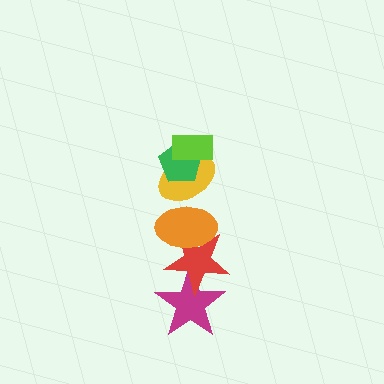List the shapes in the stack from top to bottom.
From top to bottom: the lime rectangle, the green pentagon, the yellow ellipse, the orange ellipse, the red star, the magenta star.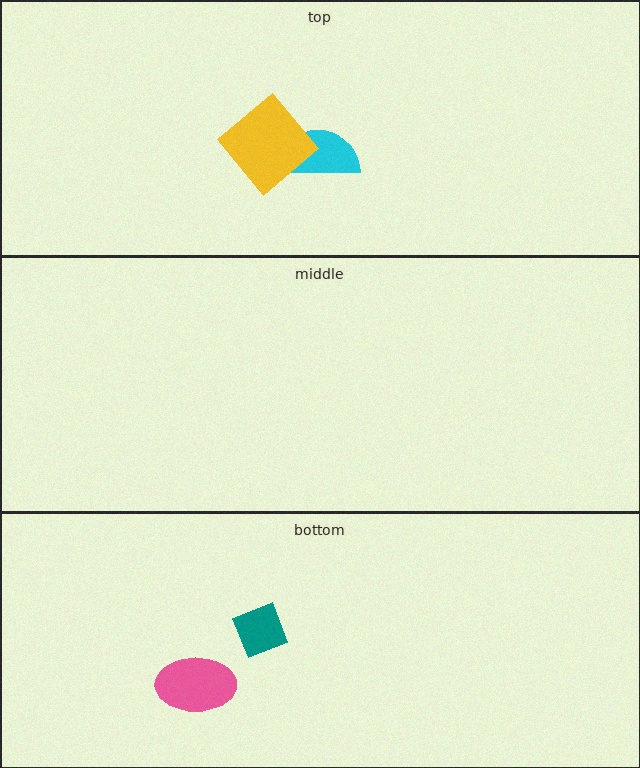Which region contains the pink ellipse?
The bottom region.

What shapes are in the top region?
The cyan semicircle, the yellow diamond.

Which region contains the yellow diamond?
The top region.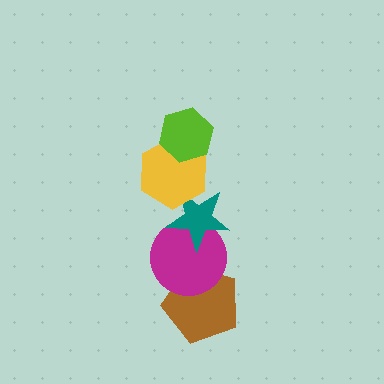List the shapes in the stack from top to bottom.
From top to bottom: the lime hexagon, the yellow hexagon, the teal star, the magenta circle, the brown pentagon.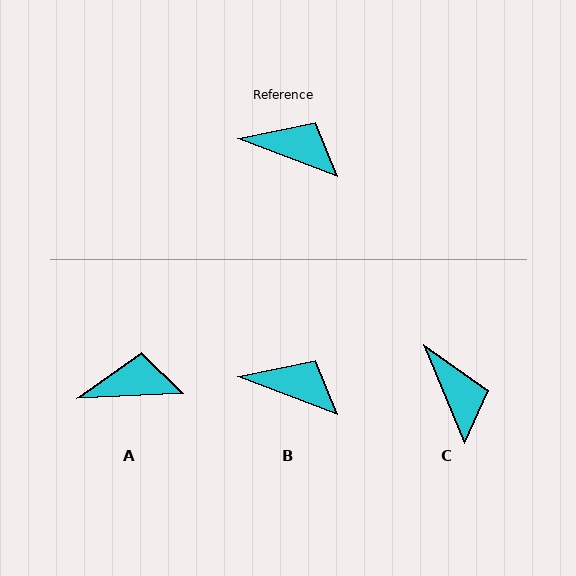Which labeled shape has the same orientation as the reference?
B.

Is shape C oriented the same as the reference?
No, it is off by about 47 degrees.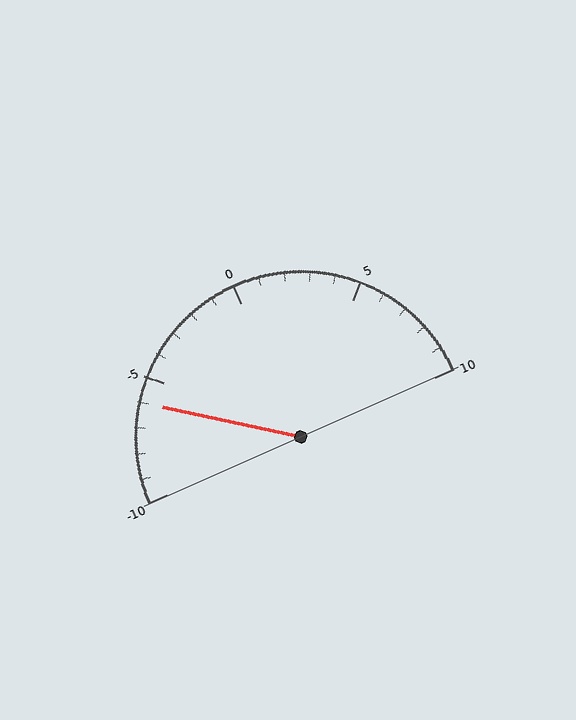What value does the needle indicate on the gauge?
The needle indicates approximately -6.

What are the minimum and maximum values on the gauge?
The gauge ranges from -10 to 10.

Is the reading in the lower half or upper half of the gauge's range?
The reading is in the lower half of the range (-10 to 10).